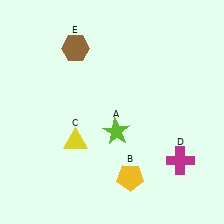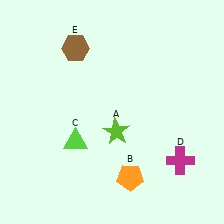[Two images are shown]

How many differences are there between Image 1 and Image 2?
There are 2 differences between the two images.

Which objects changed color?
B changed from yellow to orange. C changed from yellow to lime.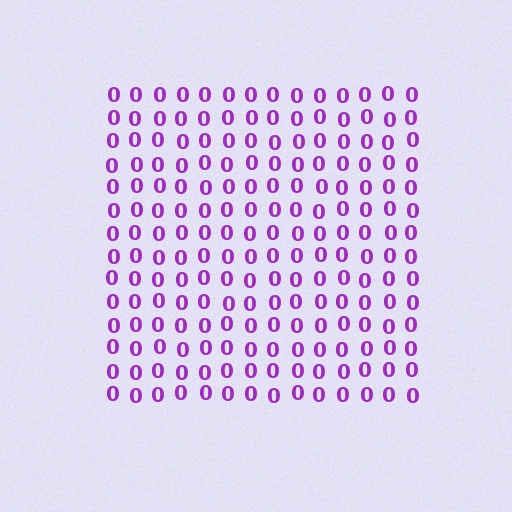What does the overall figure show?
The overall figure shows a square.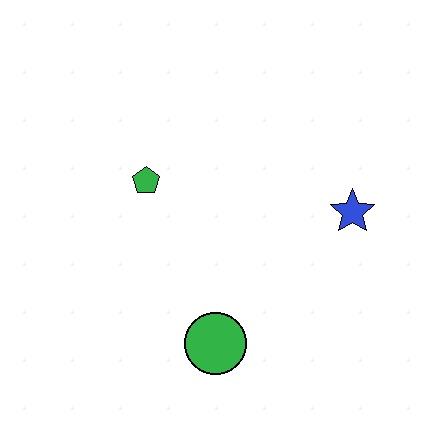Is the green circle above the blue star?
No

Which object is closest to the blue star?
The green circle is closest to the blue star.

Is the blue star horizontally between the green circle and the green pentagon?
No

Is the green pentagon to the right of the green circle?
No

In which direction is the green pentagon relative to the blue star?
The green pentagon is to the left of the blue star.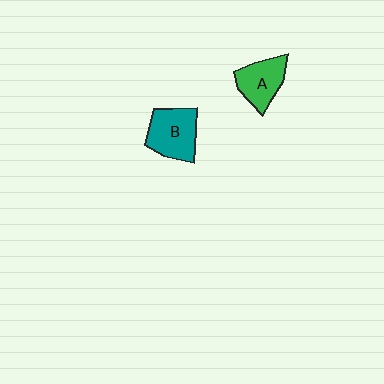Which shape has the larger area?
Shape B (teal).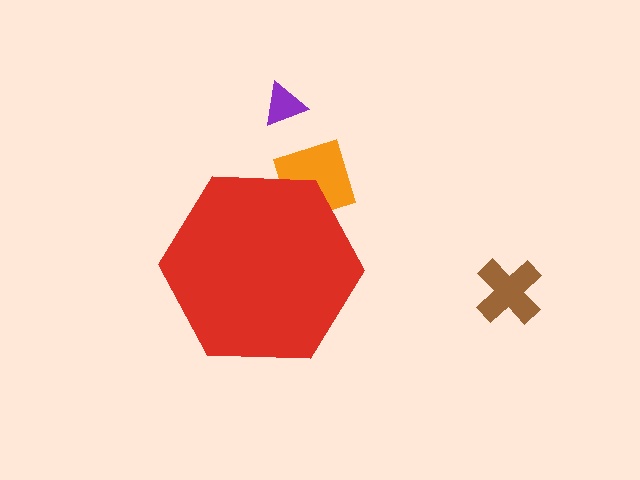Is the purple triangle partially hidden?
No, the purple triangle is fully visible.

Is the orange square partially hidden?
Yes, the orange square is partially hidden behind the red hexagon.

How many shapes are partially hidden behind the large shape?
1 shape is partially hidden.